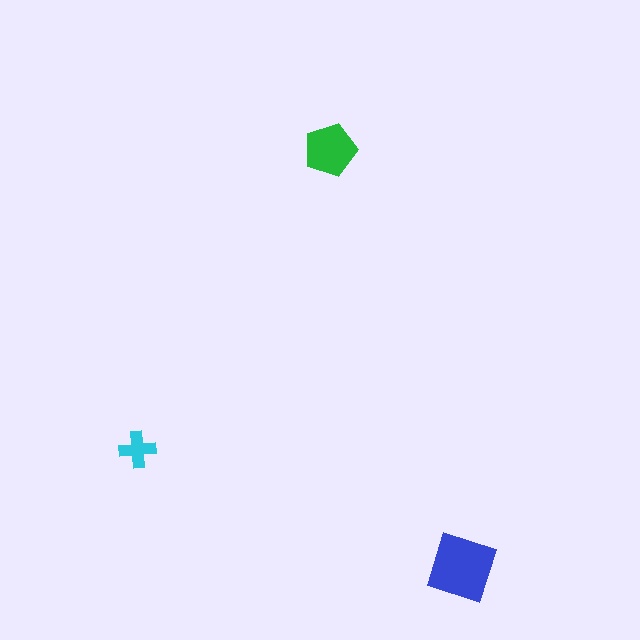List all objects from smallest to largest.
The cyan cross, the green pentagon, the blue diamond.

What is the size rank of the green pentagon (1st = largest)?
2nd.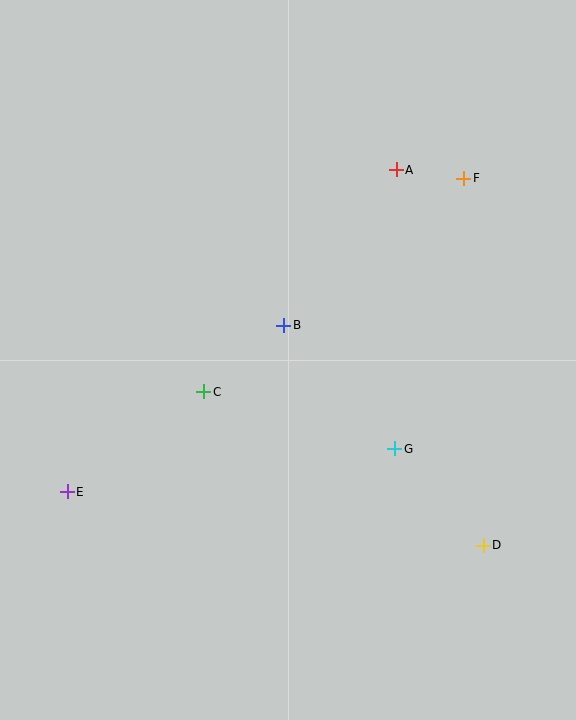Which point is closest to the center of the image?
Point B at (284, 325) is closest to the center.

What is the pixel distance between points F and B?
The distance between F and B is 232 pixels.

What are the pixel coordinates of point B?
Point B is at (284, 325).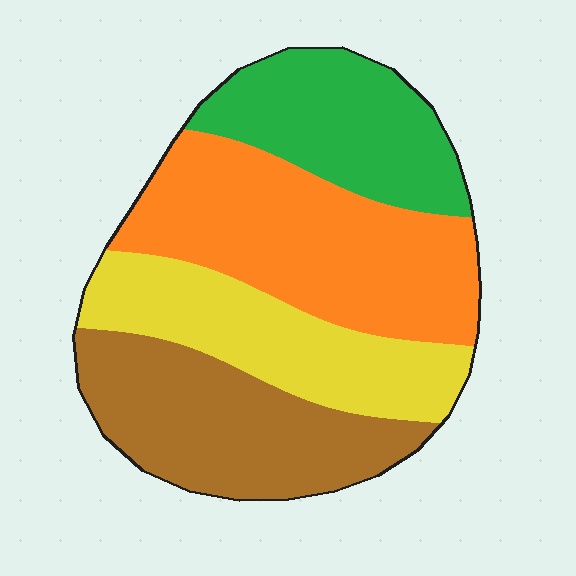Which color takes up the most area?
Orange, at roughly 30%.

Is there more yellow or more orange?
Orange.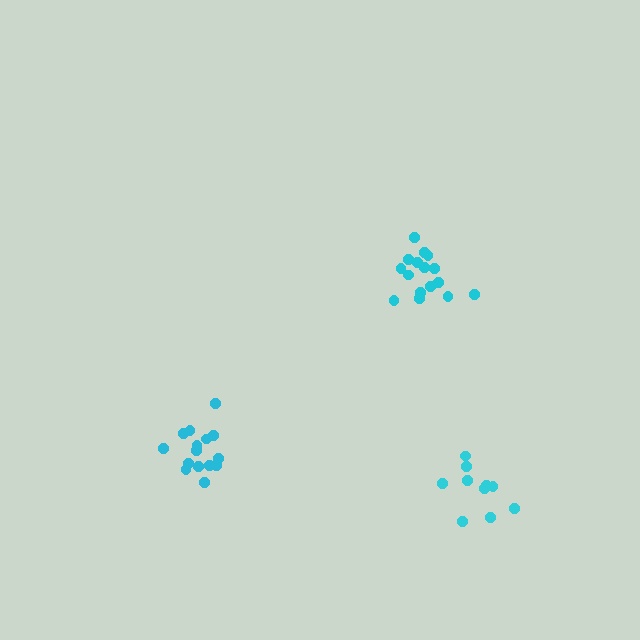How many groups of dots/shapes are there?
There are 3 groups.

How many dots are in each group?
Group 1: 16 dots, Group 2: 10 dots, Group 3: 15 dots (41 total).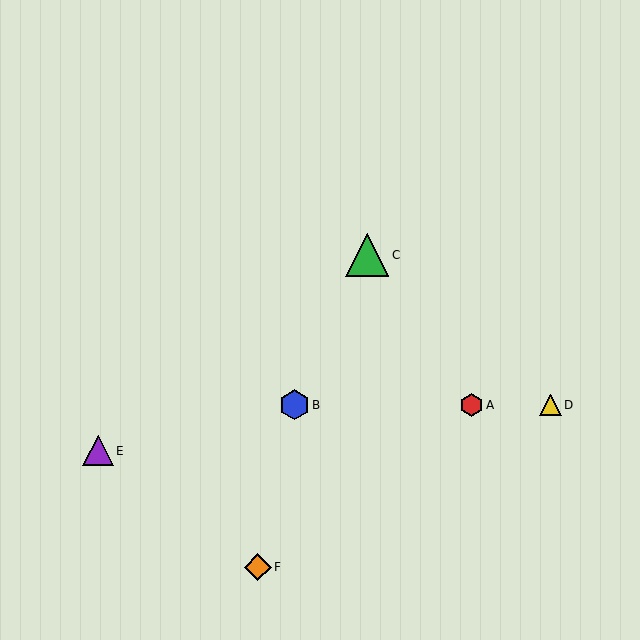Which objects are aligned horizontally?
Objects A, B, D are aligned horizontally.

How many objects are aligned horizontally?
3 objects (A, B, D) are aligned horizontally.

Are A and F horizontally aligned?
No, A is at y≈405 and F is at y≈567.